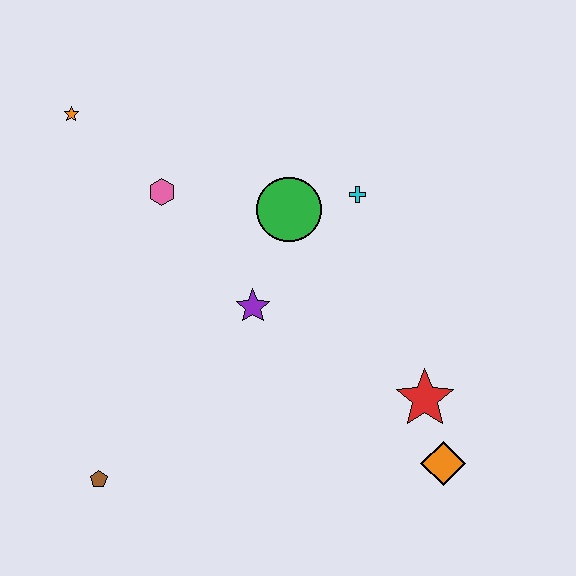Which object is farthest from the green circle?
The brown pentagon is farthest from the green circle.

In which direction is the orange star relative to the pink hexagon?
The orange star is to the left of the pink hexagon.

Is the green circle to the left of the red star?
Yes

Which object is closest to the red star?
The orange diamond is closest to the red star.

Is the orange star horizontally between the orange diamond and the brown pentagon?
No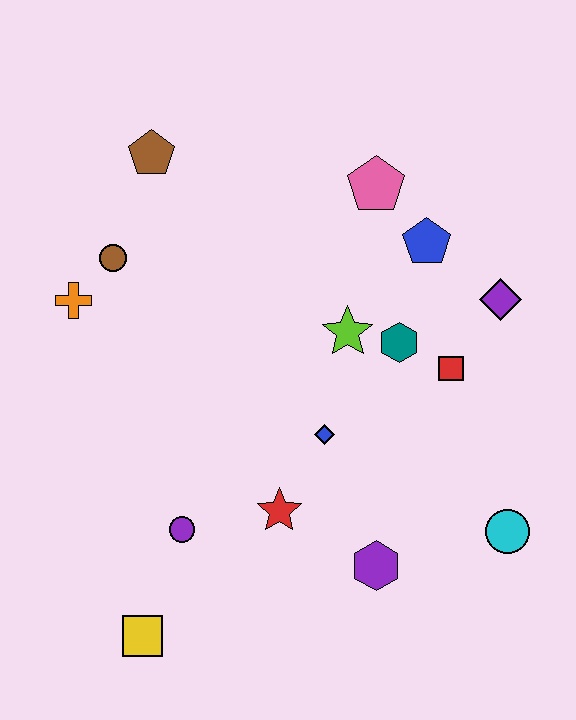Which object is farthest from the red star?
The brown pentagon is farthest from the red star.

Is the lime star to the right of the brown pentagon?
Yes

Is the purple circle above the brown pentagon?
No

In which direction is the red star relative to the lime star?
The red star is below the lime star.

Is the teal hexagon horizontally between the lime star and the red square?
Yes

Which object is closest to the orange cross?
The brown circle is closest to the orange cross.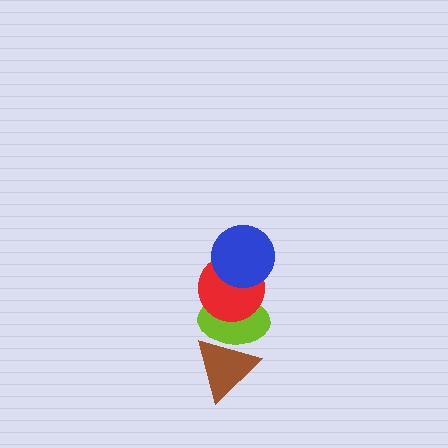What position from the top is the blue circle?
The blue circle is 1st from the top.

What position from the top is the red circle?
The red circle is 2nd from the top.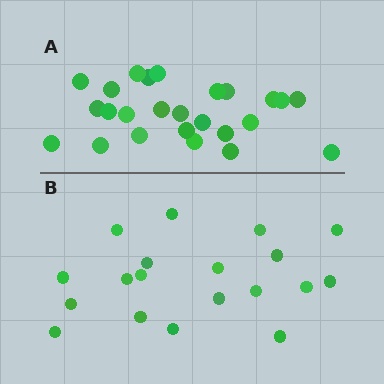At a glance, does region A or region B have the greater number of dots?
Region A (the top region) has more dots.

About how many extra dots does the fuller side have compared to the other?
Region A has about 6 more dots than region B.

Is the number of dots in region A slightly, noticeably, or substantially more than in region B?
Region A has noticeably more, but not dramatically so. The ratio is roughly 1.3 to 1.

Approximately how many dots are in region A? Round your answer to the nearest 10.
About 20 dots. (The exact count is 25, which rounds to 20.)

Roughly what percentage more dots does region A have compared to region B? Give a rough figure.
About 30% more.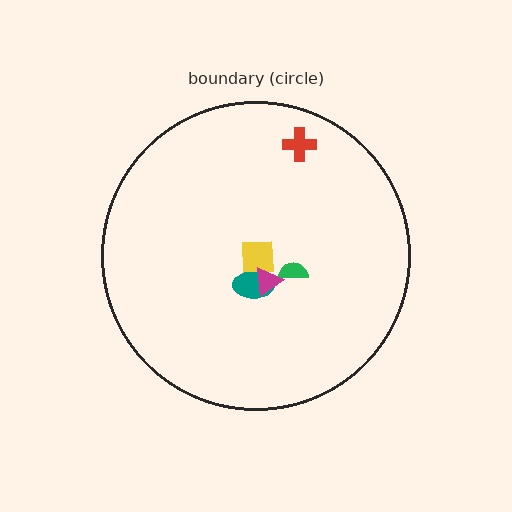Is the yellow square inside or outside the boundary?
Inside.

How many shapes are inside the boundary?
5 inside, 0 outside.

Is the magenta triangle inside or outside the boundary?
Inside.